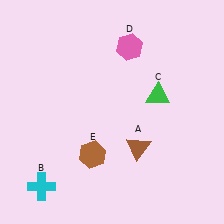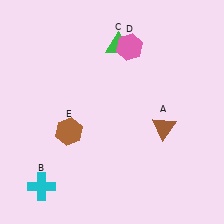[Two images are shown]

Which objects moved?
The objects that moved are: the brown triangle (A), the green triangle (C), the brown hexagon (E).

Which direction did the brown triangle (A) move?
The brown triangle (A) moved right.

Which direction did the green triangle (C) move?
The green triangle (C) moved up.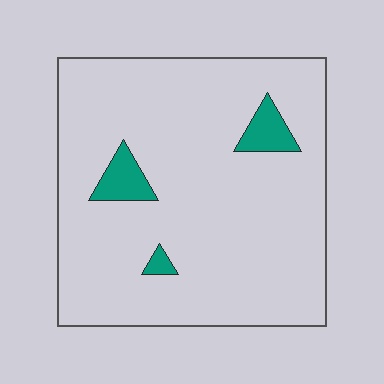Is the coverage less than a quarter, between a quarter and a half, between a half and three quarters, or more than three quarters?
Less than a quarter.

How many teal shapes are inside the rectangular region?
3.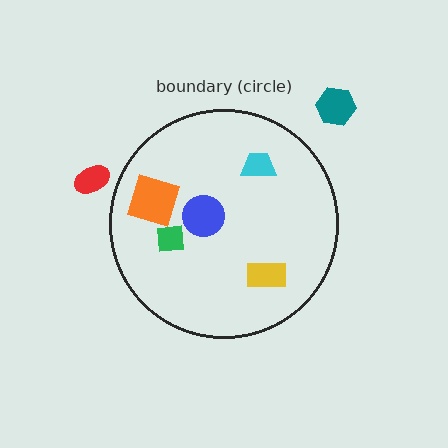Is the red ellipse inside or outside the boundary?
Outside.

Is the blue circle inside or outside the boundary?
Inside.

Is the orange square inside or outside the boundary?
Inside.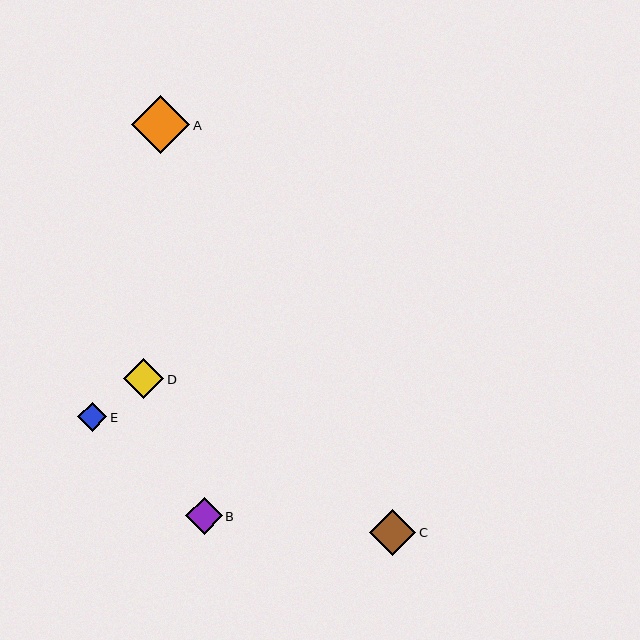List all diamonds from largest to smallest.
From largest to smallest: A, C, D, B, E.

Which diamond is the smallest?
Diamond E is the smallest with a size of approximately 30 pixels.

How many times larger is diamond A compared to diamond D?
Diamond A is approximately 1.5 times the size of diamond D.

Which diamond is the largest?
Diamond A is the largest with a size of approximately 58 pixels.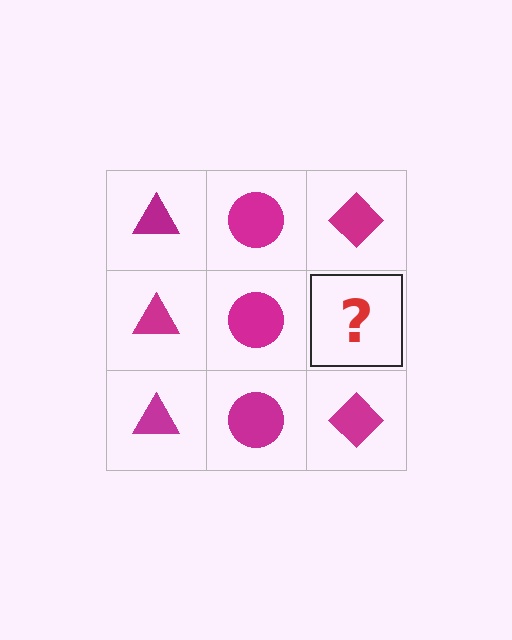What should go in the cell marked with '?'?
The missing cell should contain a magenta diamond.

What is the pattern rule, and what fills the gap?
The rule is that each column has a consistent shape. The gap should be filled with a magenta diamond.